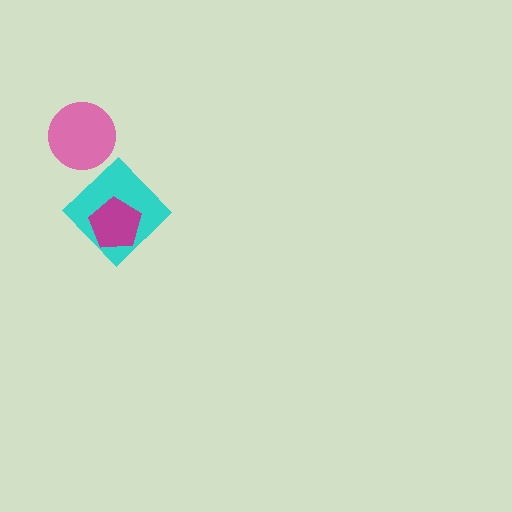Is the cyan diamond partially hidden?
Yes, it is partially covered by another shape.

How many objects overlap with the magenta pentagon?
1 object overlaps with the magenta pentagon.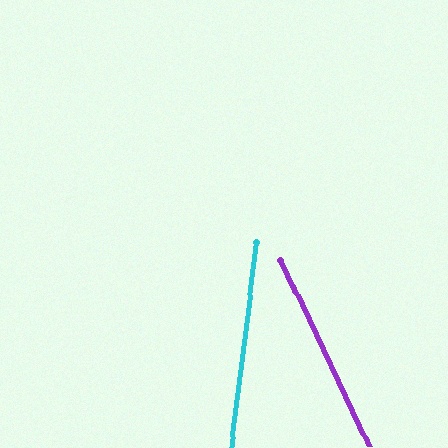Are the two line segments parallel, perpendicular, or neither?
Neither parallel nor perpendicular — they differ by about 33°.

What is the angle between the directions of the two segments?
Approximately 33 degrees.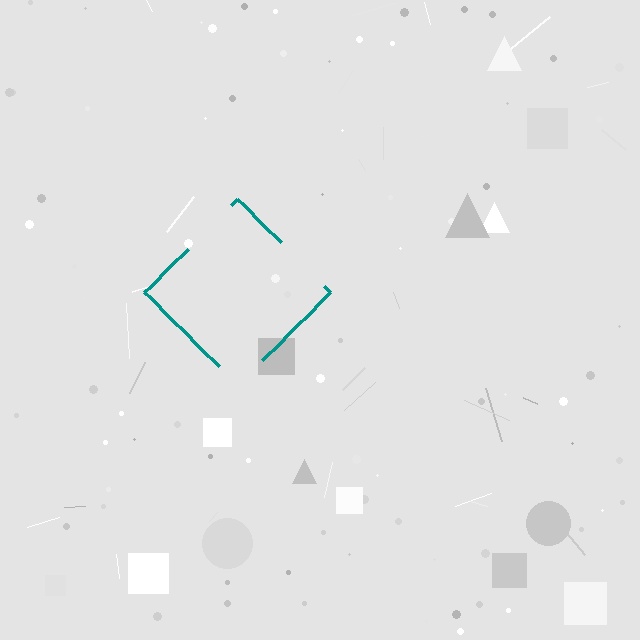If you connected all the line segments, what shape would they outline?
They would outline a diamond.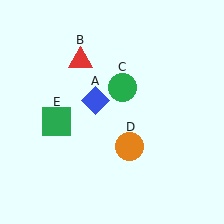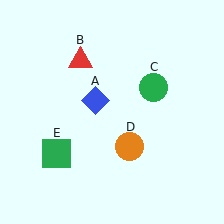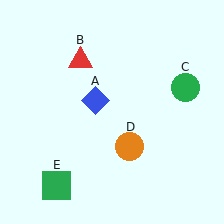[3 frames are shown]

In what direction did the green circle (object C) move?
The green circle (object C) moved right.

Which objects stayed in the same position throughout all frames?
Blue diamond (object A) and red triangle (object B) and orange circle (object D) remained stationary.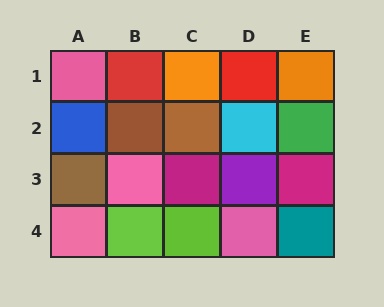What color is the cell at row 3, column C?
Magenta.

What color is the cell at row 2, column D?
Cyan.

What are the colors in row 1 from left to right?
Pink, red, orange, red, orange.